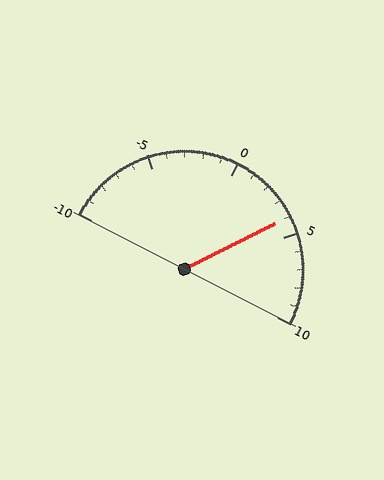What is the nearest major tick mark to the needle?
The nearest major tick mark is 5.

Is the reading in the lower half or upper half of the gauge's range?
The reading is in the upper half of the range (-10 to 10).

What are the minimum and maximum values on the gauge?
The gauge ranges from -10 to 10.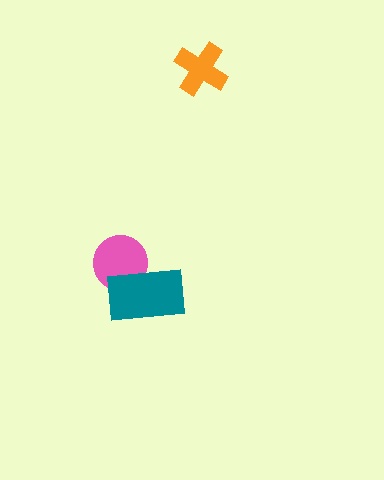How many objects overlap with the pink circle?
1 object overlaps with the pink circle.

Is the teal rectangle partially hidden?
No, no other shape covers it.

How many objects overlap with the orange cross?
0 objects overlap with the orange cross.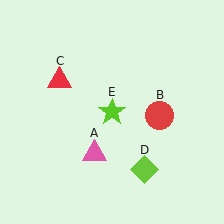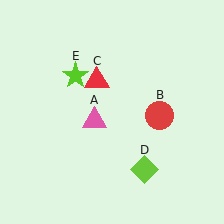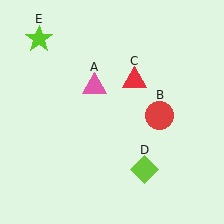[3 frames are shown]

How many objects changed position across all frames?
3 objects changed position: pink triangle (object A), red triangle (object C), lime star (object E).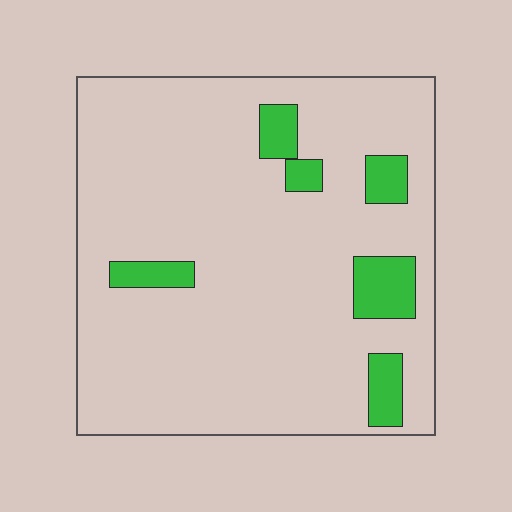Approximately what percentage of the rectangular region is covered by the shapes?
Approximately 10%.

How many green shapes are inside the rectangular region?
6.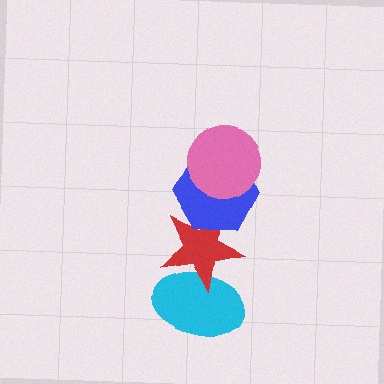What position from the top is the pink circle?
The pink circle is 1st from the top.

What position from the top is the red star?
The red star is 3rd from the top.